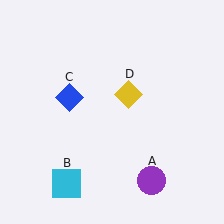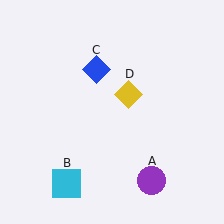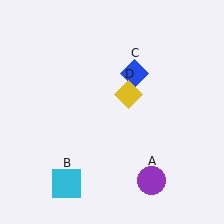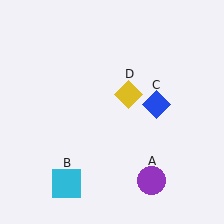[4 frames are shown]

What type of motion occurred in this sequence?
The blue diamond (object C) rotated clockwise around the center of the scene.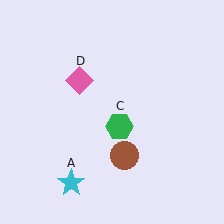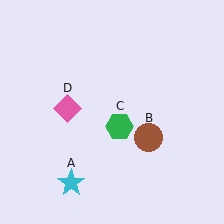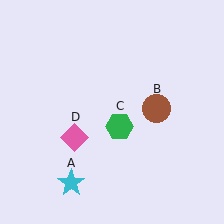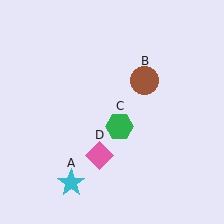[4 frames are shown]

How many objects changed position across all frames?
2 objects changed position: brown circle (object B), pink diamond (object D).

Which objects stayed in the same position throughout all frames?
Cyan star (object A) and green hexagon (object C) remained stationary.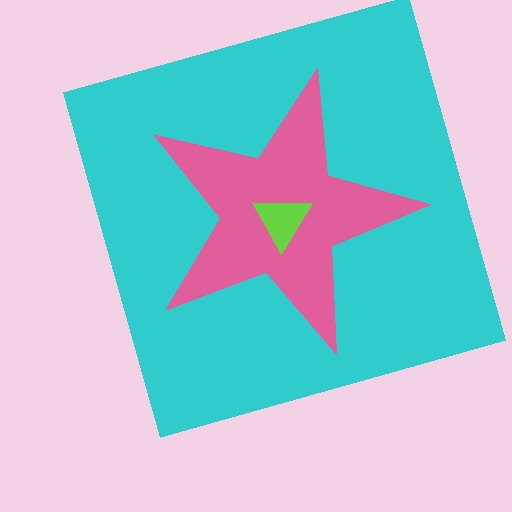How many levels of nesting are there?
3.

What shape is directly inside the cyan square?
The pink star.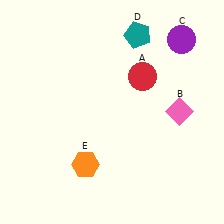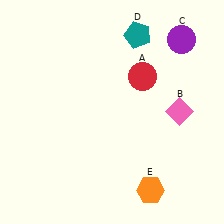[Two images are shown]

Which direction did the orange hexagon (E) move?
The orange hexagon (E) moved right.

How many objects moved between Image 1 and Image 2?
1 object moved between the two images.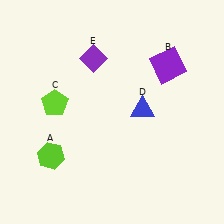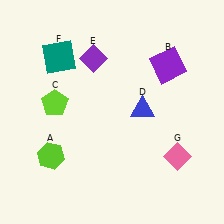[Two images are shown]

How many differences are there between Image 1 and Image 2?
There are 2 differences between the two images.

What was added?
A teal square (F), a pink diamond (G) were added in Image 2.